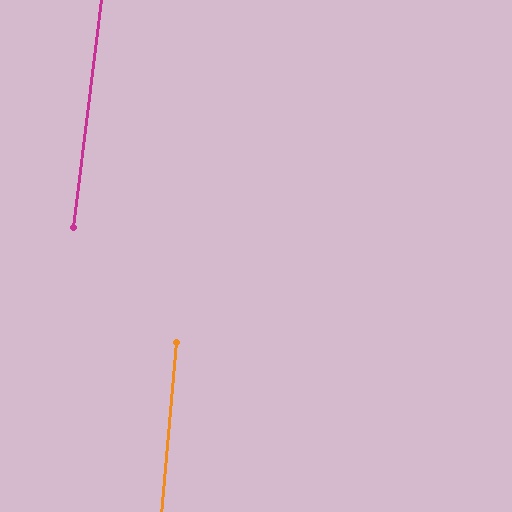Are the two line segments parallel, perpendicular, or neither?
Parallel — their directions differ by only 1.8°.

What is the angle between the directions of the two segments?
Approximately 2 degrees.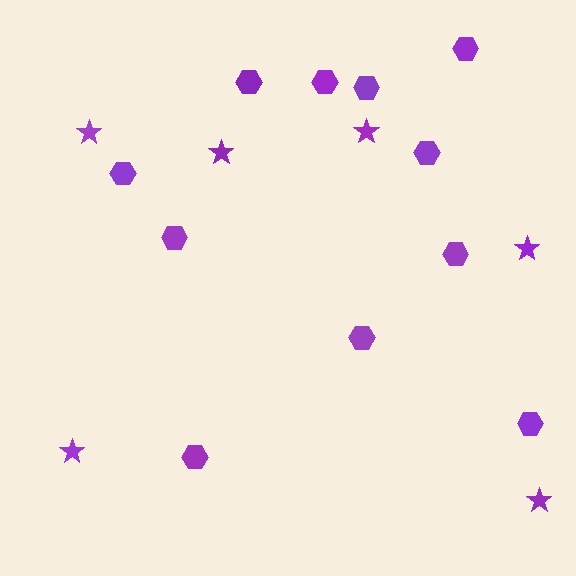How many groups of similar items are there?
There are 2 groups: one group of hexagons (11) and one group of stars (6).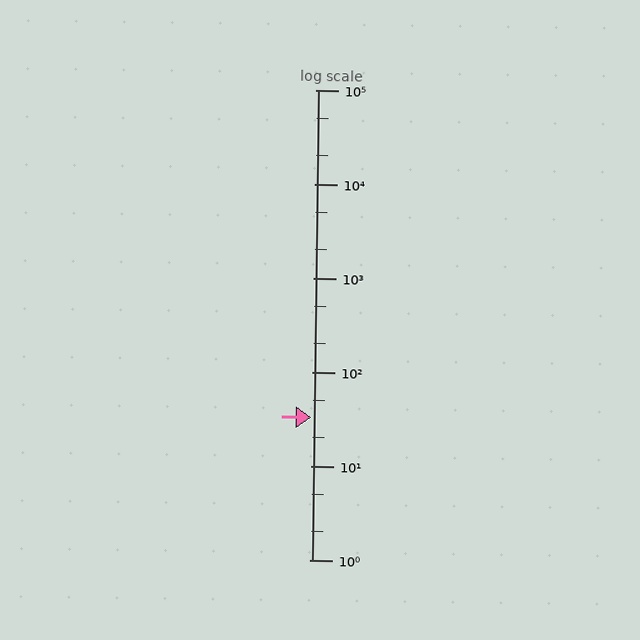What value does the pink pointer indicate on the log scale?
The pointer indicates approximately 33.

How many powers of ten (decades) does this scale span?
The scale spans 5 decades, from 1 to 100000.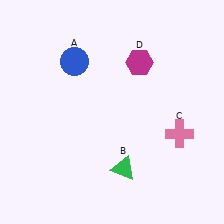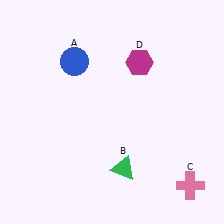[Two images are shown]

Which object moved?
The pink cross (C) moved down.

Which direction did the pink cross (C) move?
The pink cross (C) moved down.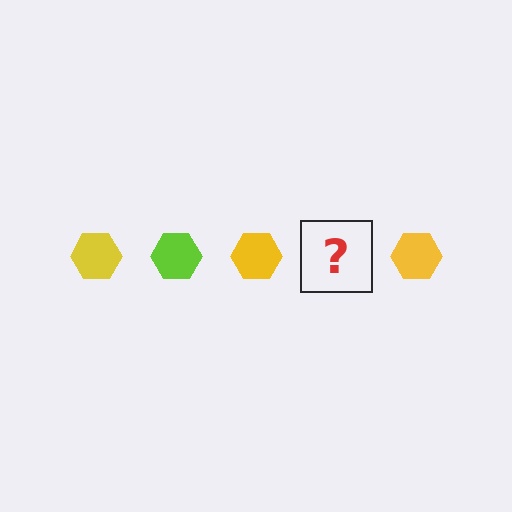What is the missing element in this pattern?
The missing element is a lime hexagon.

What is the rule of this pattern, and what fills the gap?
The rule is that the pattern cycles through yellow, lime hexagons. The gap should be filled with a lime hexagon.